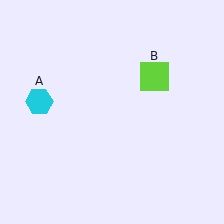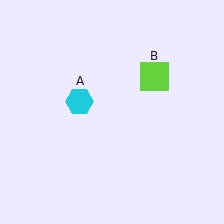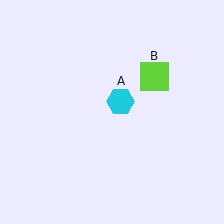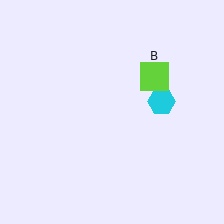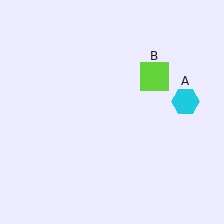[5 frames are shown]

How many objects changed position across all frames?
1 object changed position: cyan hexagon (object A).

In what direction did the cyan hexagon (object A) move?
The cyan hexagon (object A) moved right.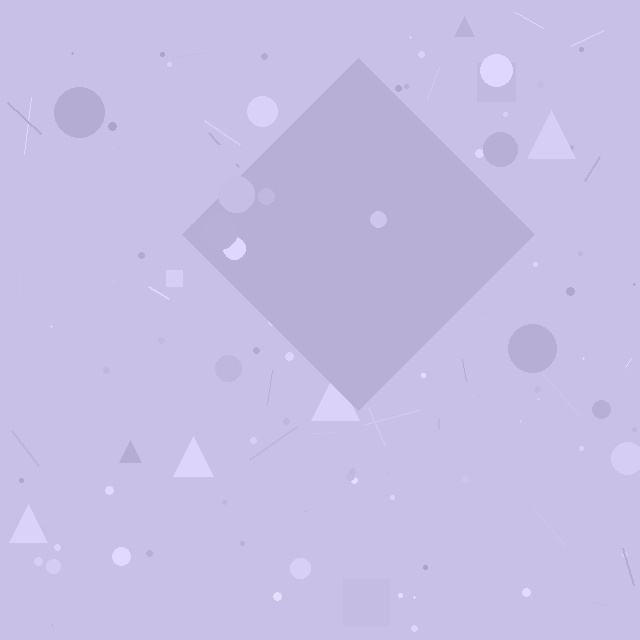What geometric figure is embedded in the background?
A diamond is embedded in the background.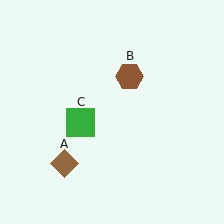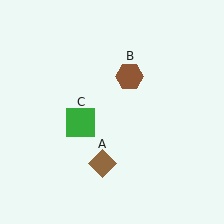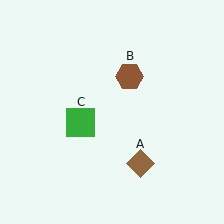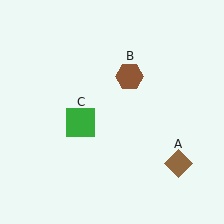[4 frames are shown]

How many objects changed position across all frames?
1 object changed position: brown diamond (object A).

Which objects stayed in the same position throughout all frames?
Brown hexagon (object B) and green square (object C) remained stationary.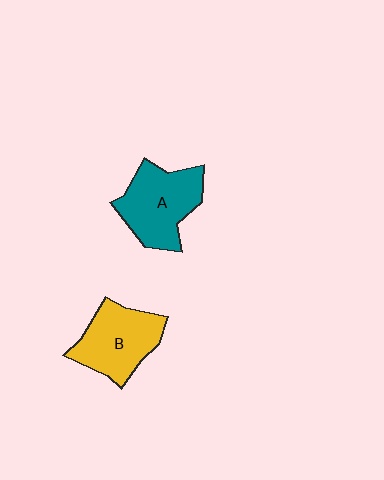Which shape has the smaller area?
Shape B (yellow).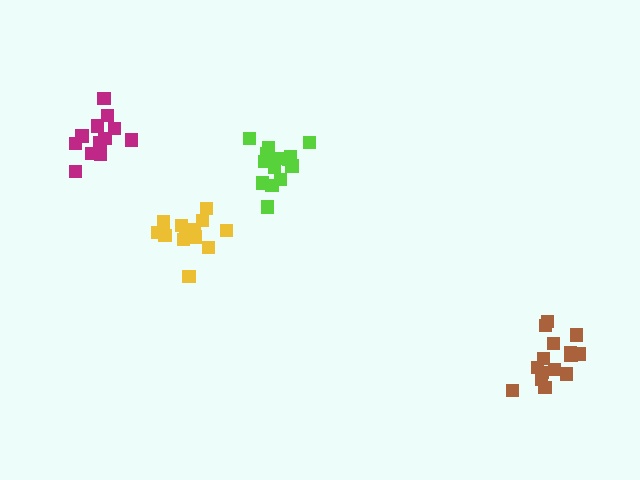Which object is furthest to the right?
The brown cluster is rightmost.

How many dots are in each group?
Group 1: 12 dots, Group 2: 14 dots, Group 3: 15 dots, Group 4: 15 dots (56 total).